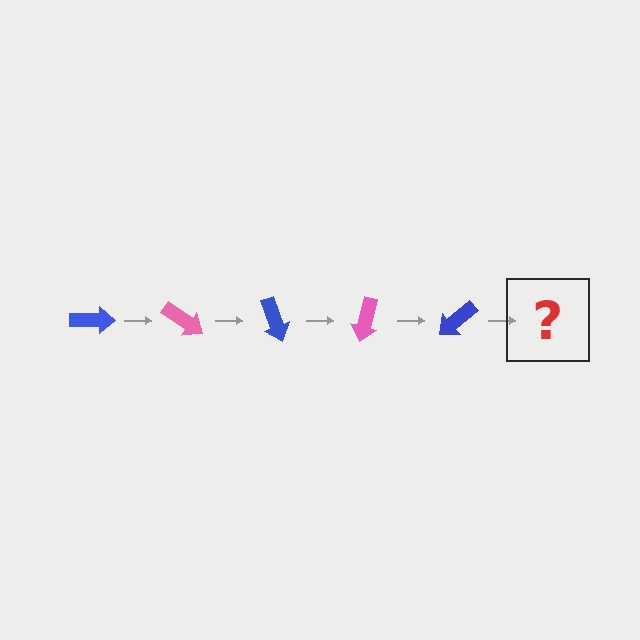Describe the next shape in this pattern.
It should be a pink arrow, rotated 175 degrees from the start.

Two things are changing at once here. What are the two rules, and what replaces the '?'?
The two rules are that it rotates 35 degrees each step and the color cycles through blue and pink. The '?' should be a pink arrow, rotated 175 degrees from the start.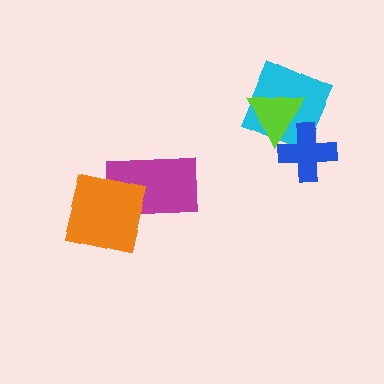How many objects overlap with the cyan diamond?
2 objects overlap with the cyan diamond.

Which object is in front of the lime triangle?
The blue cross is in front of the lime triangle.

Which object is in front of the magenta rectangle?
The orange square is in front of the magenta rectangle.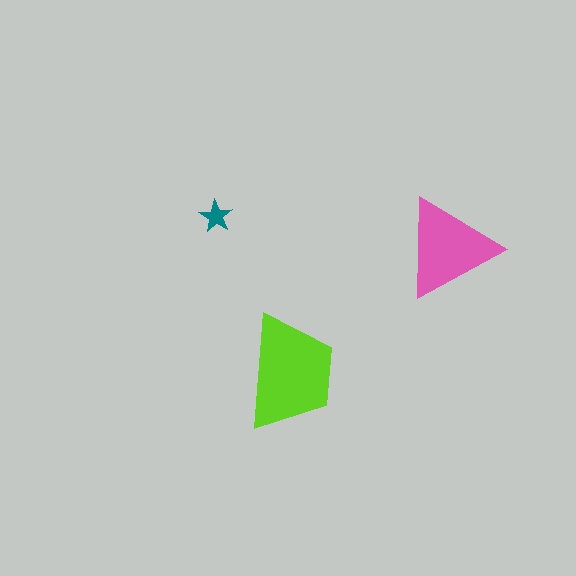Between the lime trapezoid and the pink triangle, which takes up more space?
The lime trapezoid.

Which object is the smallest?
The teal star.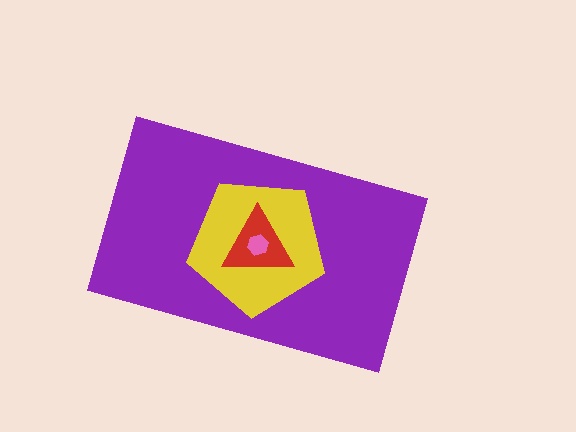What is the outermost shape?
The purple rectangle.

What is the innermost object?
The pink hexagon.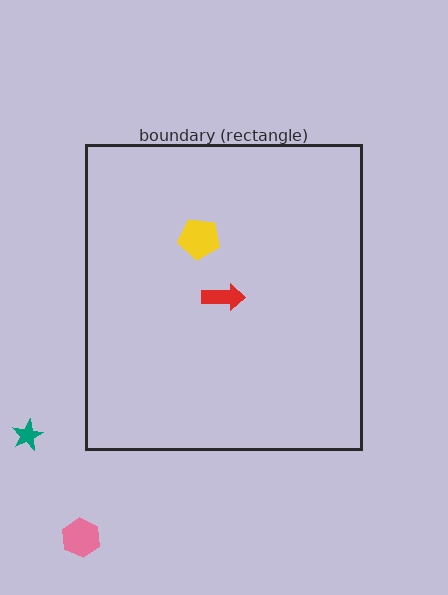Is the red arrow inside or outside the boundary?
Inside.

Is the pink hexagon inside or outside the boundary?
Outside.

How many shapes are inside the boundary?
2 inside, 2 outside.